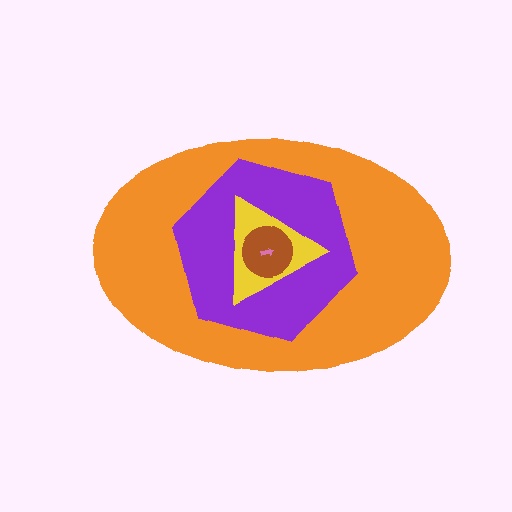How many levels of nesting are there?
5.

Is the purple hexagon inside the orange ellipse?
Yes.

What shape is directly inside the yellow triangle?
The brown circle.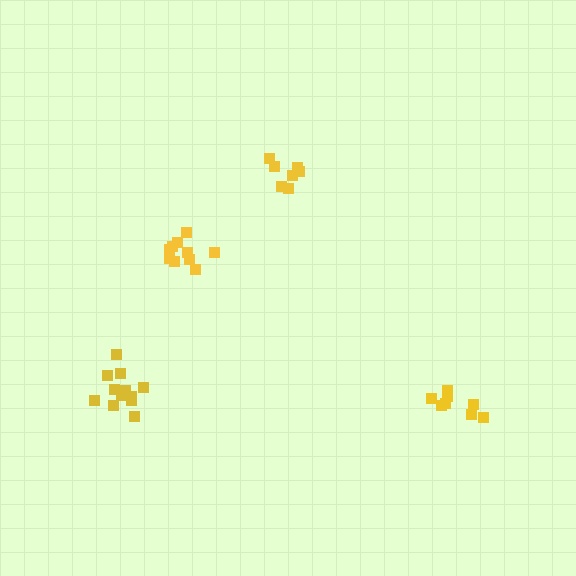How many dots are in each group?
Group 1: 10 dots, Group 2: 8 dots, Group 3: 12 dots, Group 4: 7 dots (37 total).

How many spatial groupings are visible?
There are 4 spatial groupings.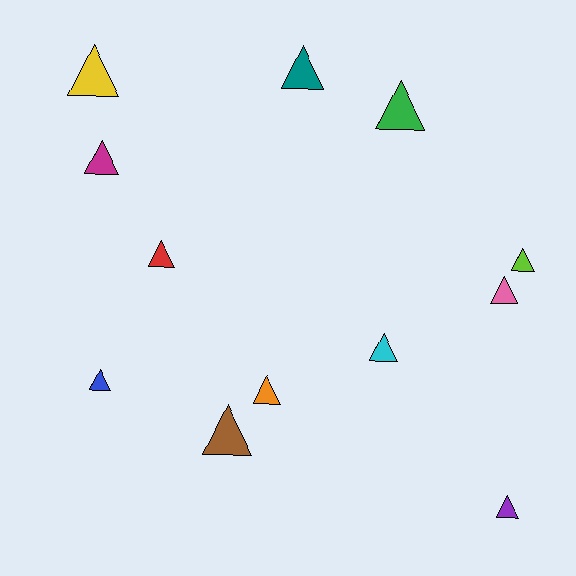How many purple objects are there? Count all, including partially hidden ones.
There is 1 purple object.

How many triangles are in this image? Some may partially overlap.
There are 12 triangles.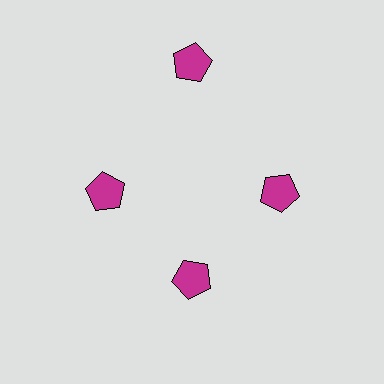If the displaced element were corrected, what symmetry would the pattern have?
It would have 4-fold rotational symmetry — the pattern would map onto itself every 90 degrees.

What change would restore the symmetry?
The symmetry would be restored by moving it inward, back onto the ring so that all 4 pentagons sit at equal angles and equal distance from the center.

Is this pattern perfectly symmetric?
No. The 4 magenta pentagons are arranged in a ring, but one element near the 12 o'clock position is pushed outward from the center, breaking the 4-fold rotational symmetry.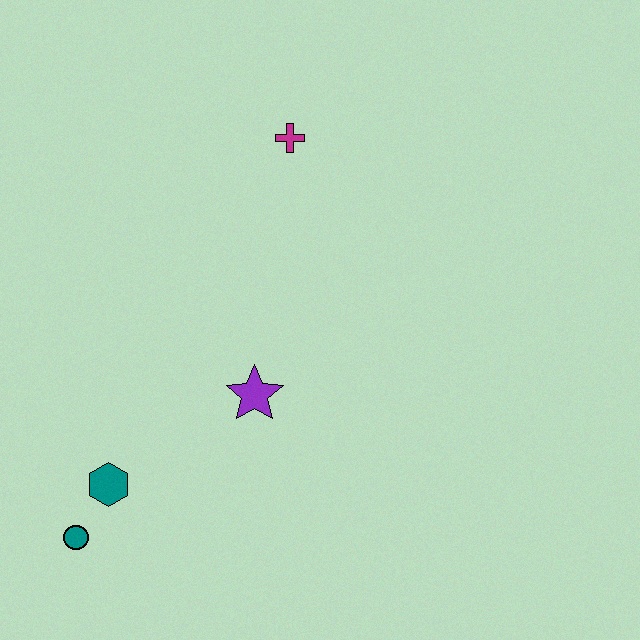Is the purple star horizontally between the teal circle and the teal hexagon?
No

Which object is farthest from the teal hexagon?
The magenta cross is farthest from the teal hexagon.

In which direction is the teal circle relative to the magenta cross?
The teal circle is below the magenta cross.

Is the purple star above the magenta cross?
No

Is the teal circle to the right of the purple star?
No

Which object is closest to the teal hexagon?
The teal circle is closest to the teal hexagon.